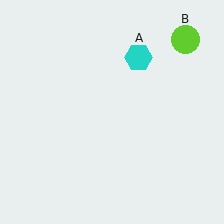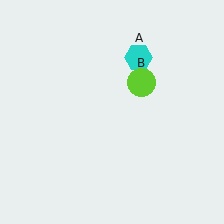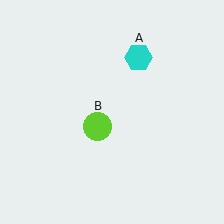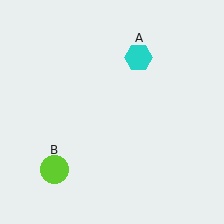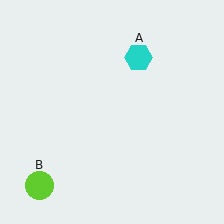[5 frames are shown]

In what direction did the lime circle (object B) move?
The lime circle (object B) moved down and to the left.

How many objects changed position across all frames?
1 object changed position: lime circle (object B).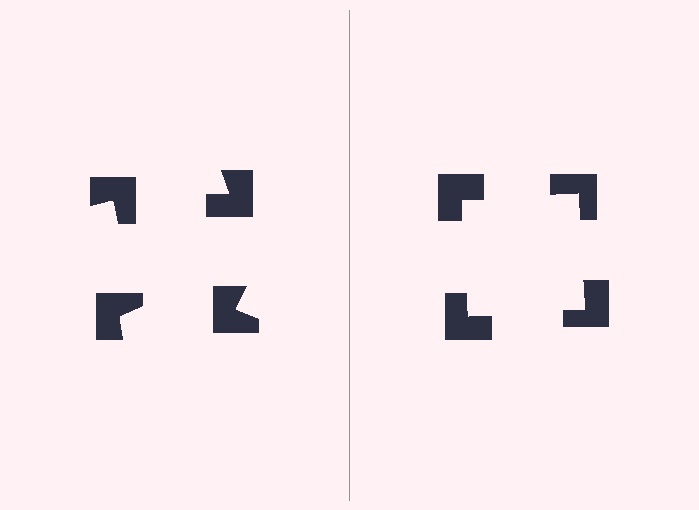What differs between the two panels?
The notched squares are positioned identically on both sides; only the wedge orientations differ. On the right they align to a square; on the left they are misaligned.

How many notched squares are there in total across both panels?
8 — 4 on each side.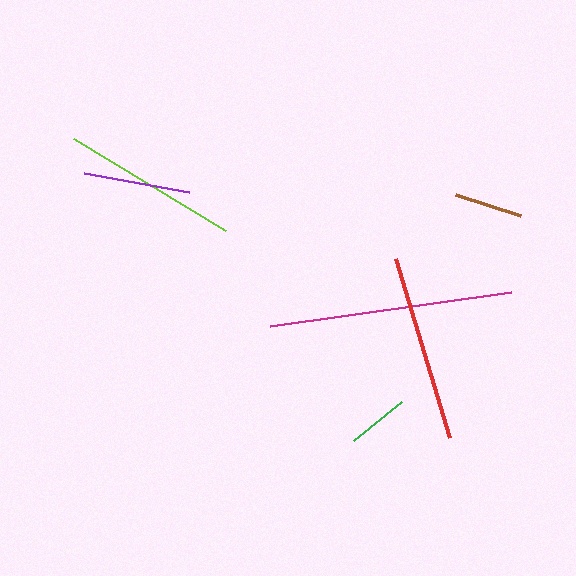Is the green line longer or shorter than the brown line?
The brown line is longer than the green line.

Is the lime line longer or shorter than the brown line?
The lime line is longer than the brown line.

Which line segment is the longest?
The magenta line is the longest at approximately 243 pixels.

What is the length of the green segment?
The green segment is approximately 62 pixels long.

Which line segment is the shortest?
The green line is the shortest at approximately 62 pixels.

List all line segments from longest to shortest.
From longest to shortest: magenta, red, lime, purple, brown, green.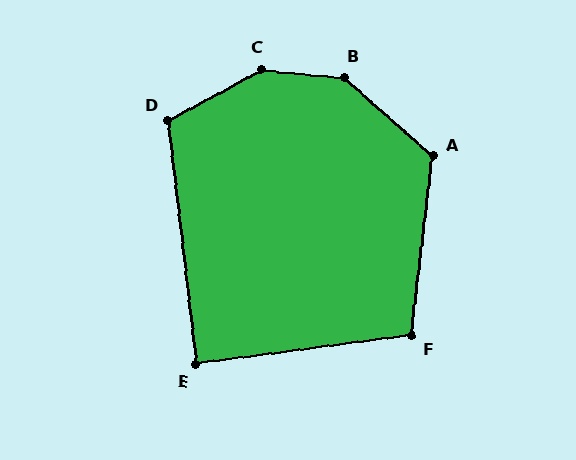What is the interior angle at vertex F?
Approximately 104 degrees (obtuse).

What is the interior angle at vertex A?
Approximately 125 degrees (obtuse).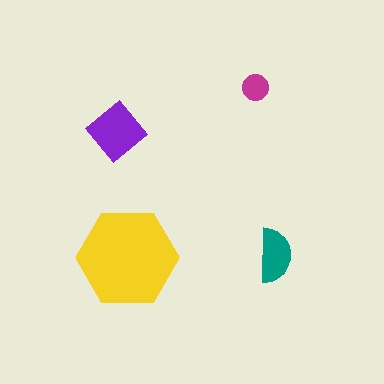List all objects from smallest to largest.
The magenta circle, the teal semicircle, the purple diamond, the yellow hexagon.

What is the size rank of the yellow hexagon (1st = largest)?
1st.